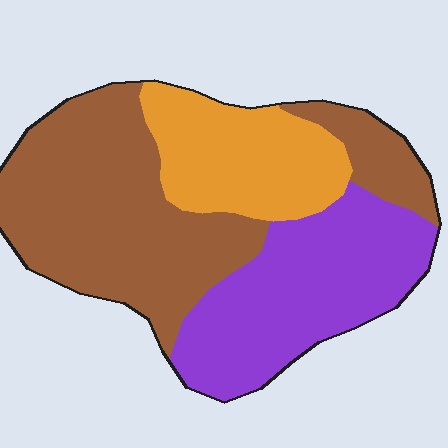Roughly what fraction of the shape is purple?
Purple takes up about one third (1/3) of the shape.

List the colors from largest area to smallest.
From largest to smallest: brown, purple, orange.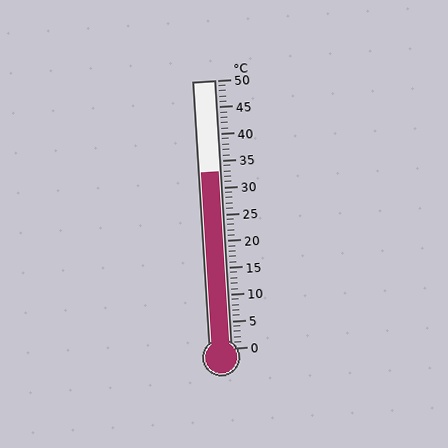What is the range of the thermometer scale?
The thermometer scale ranges from 0°C to 50°C.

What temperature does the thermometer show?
The thermometer shows approximately 33°C.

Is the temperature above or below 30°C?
The temperature is above 30°C.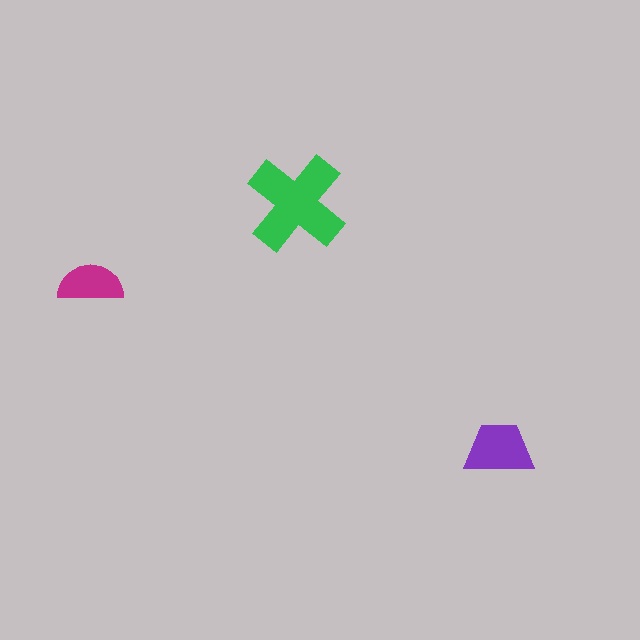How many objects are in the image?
There are 3 objects in the image.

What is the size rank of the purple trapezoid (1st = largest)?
2nd.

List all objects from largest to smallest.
The green cross, the purple trapezoid, the magenta semicircle.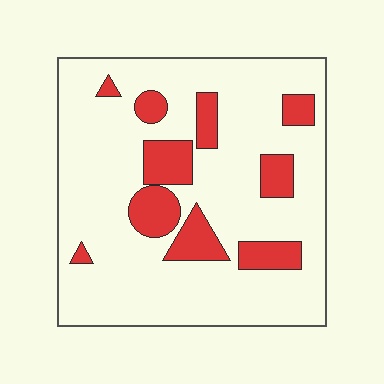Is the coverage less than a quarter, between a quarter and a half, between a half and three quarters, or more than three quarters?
Less than a quarter.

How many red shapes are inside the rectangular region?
10.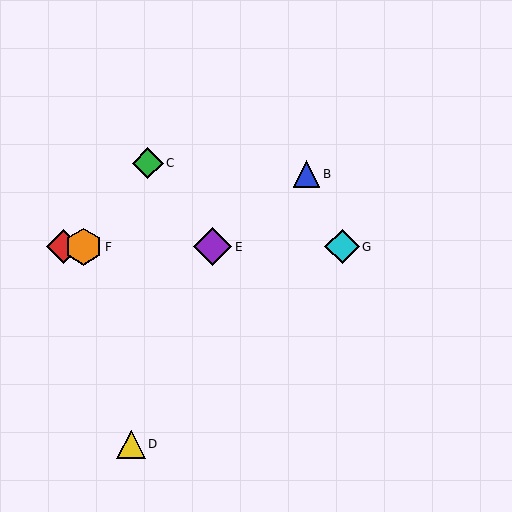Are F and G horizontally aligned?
Yes, both are at y≈247.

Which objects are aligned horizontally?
Objects A, E, F, G are aligned horizontally.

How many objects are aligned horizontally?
4 objects (A, E, F, G) are aligned horizontally.